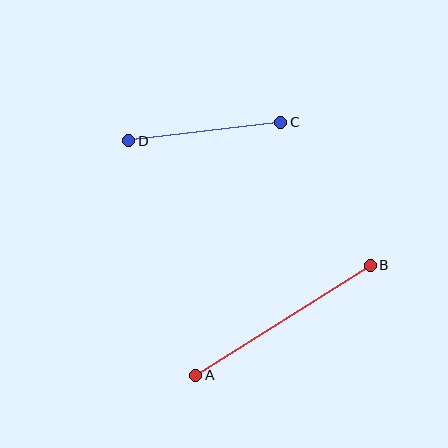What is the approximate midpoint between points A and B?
The midpoint is at approximately (283, 320) pixels.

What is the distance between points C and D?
The distance is approximately 153 pixels.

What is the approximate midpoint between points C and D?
The midpoint is at approximately (205, 132) pixels.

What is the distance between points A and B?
The distance is approximately 207 pixels.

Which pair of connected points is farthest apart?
Points A and B are farthest apart.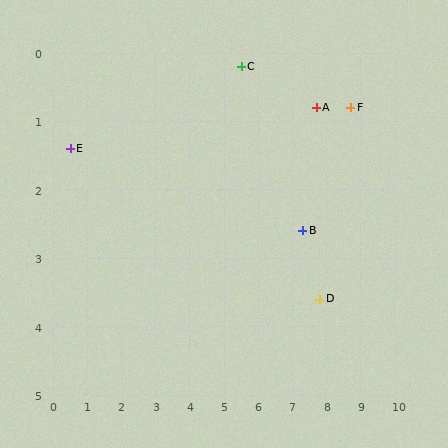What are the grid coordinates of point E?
Point E is at approximately (0.5, 1.4).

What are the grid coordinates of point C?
Point C is at approximately (5.5, 0.2).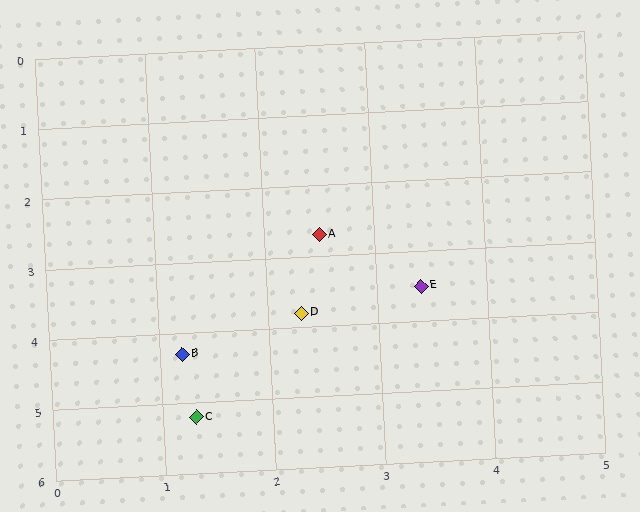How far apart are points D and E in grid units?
Points D and E are about 1.1 grid units apart.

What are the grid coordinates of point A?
Point A is at approximately (2.5, 2.7).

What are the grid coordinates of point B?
Point B is at approximately (1.2, 4.3).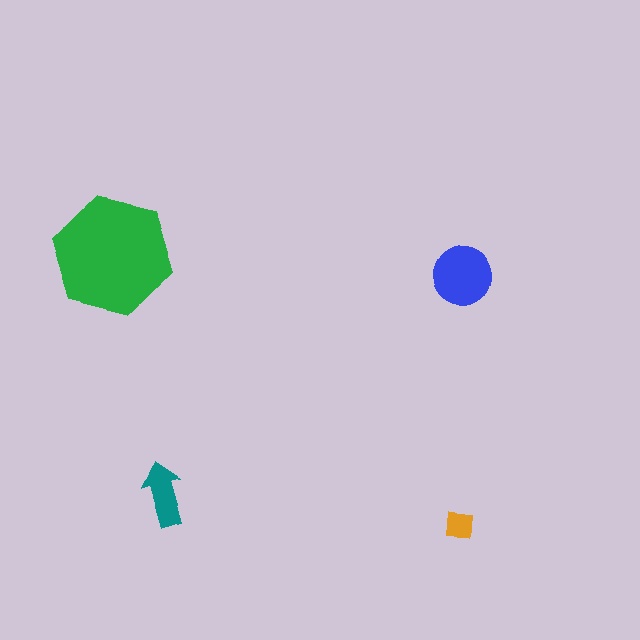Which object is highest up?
The green hexagon is topmost.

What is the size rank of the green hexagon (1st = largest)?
1st.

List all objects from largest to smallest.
The green hexagon, the blue circle, the teal arrow, the orange square.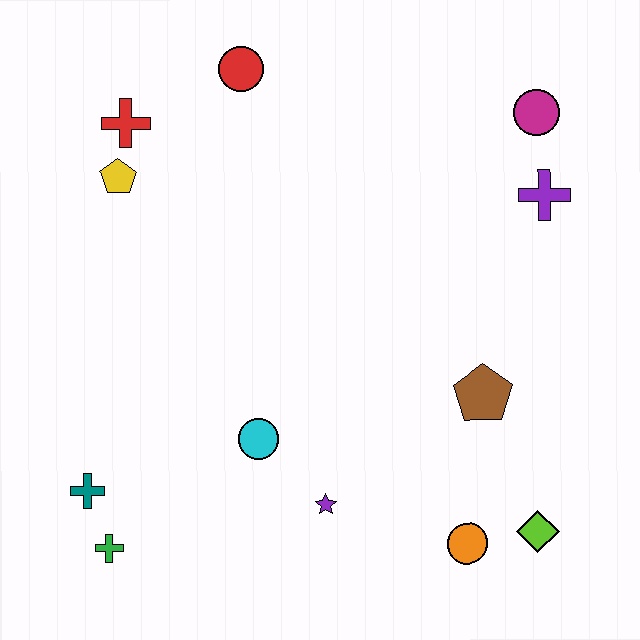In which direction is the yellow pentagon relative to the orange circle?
The yellow pentagon is above the orange circle.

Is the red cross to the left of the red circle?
Yes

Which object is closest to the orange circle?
The lime diamond is closest to the orange circle.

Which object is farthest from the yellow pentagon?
The lime diamond is farthest from the yellow pentagon.